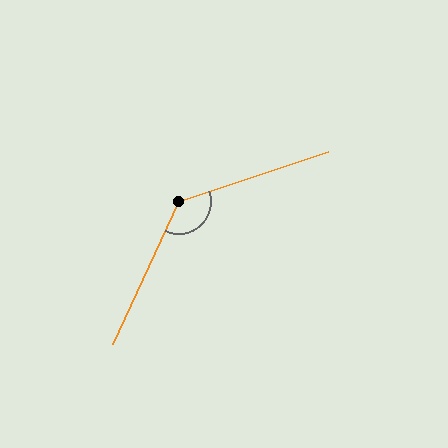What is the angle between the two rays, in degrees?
Approximately 133 degrees.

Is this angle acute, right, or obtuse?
It is obtuse.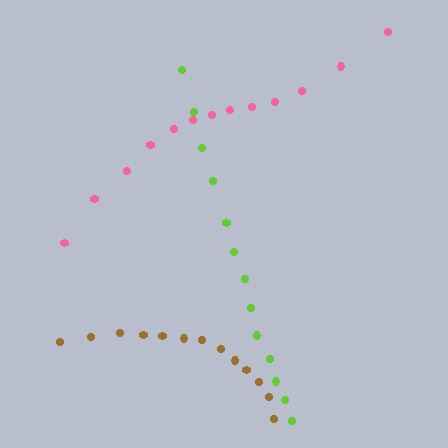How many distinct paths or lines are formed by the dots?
There are 3 distinct paths.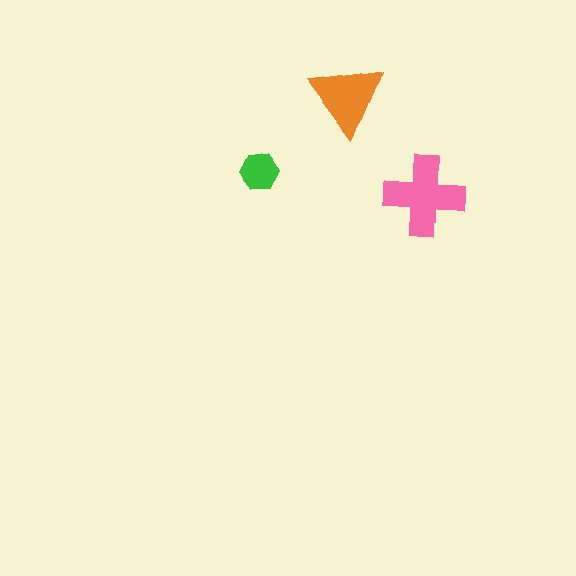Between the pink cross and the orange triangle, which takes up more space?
The pink cross.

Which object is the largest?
The pink cross.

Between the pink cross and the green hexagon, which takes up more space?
The pink cross.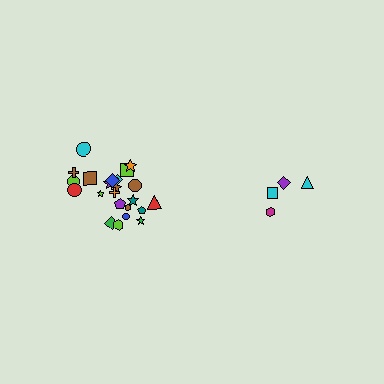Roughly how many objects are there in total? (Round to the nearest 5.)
Roughly 30 objects in total.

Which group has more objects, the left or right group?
The left group.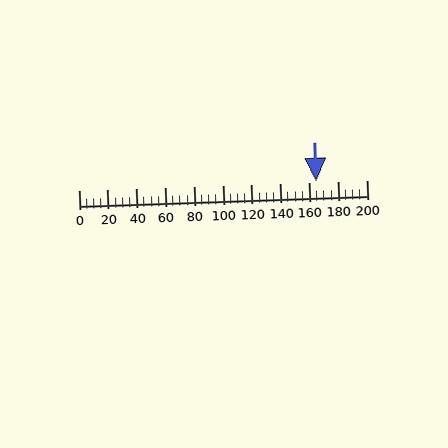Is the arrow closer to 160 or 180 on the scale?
The arrow is closer to 160.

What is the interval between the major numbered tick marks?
The major tick marks are spaced 20 units apart.